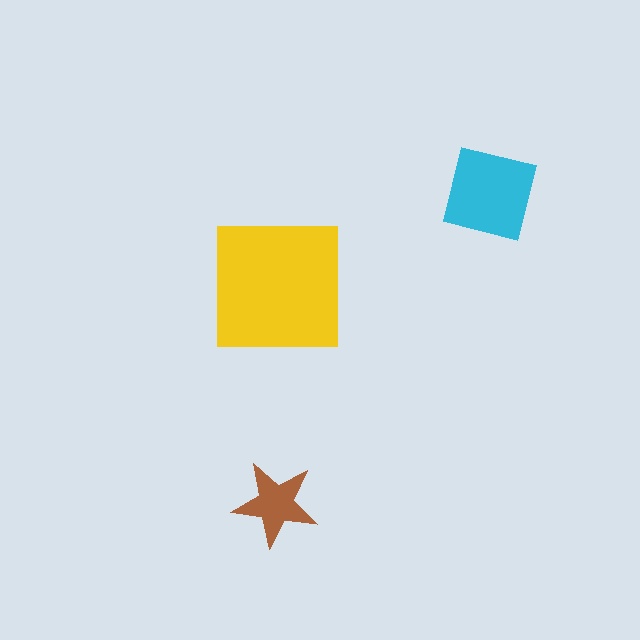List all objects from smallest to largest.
The brown star, the cyan square, the yellow square.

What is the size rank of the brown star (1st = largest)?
3rd.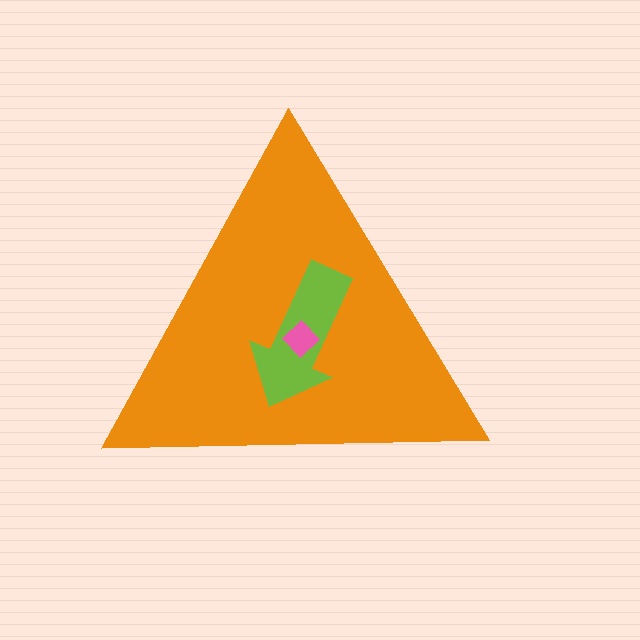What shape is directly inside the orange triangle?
The lime arrow.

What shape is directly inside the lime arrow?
The pink diamond.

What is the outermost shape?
The orange triangle.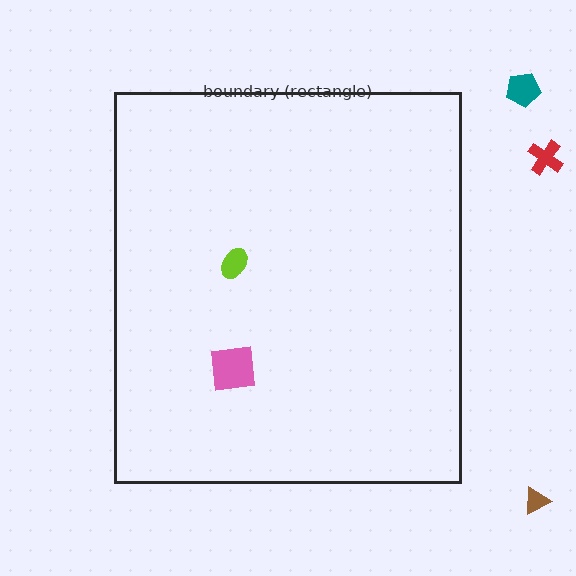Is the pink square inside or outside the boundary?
Inside.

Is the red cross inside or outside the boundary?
Outside.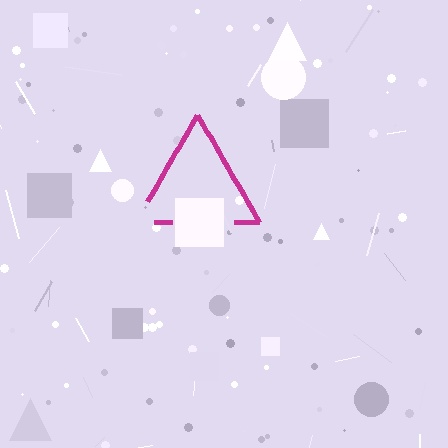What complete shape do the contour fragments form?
The contour fragments form a triangle.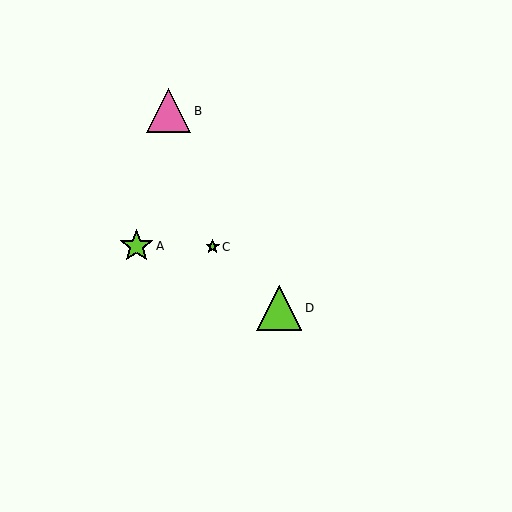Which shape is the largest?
The lime triangle (labeled D) is the largest.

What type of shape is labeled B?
Shape B is a pink triangle.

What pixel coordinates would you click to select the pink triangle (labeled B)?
Click at (168, 111) to select the pink triangle B.